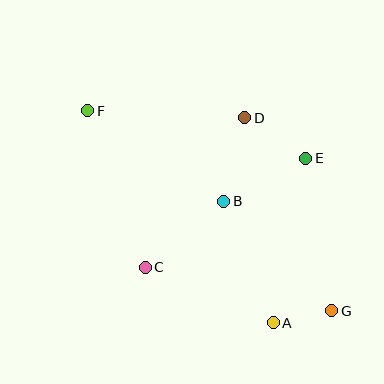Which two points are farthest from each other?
Points F and G are farthest from each other.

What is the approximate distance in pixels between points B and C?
The distance between B and C is approximately 103 pixels.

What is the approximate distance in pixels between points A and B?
The distance between A and B is approximately 131 pixels.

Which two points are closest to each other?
Points A and G are closest to each other.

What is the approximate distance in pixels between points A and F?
The distance between A and F is approximately 282 pixels.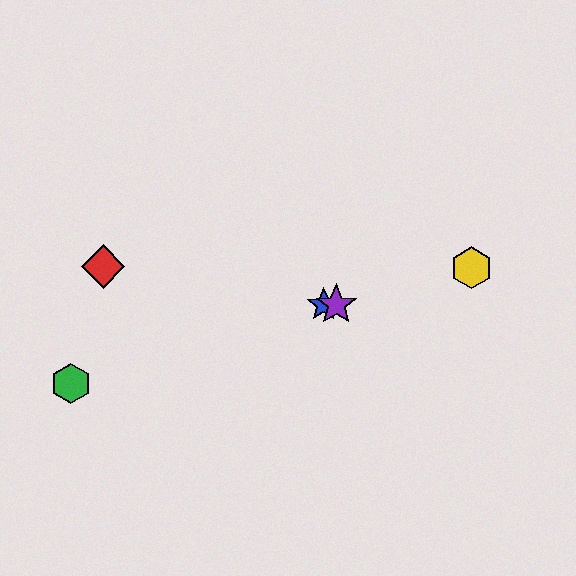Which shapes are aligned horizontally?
The blue star, the purple star are aligned horizontally.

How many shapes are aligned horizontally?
2 shapes (the blue star, the purple star) are aligned horizontally.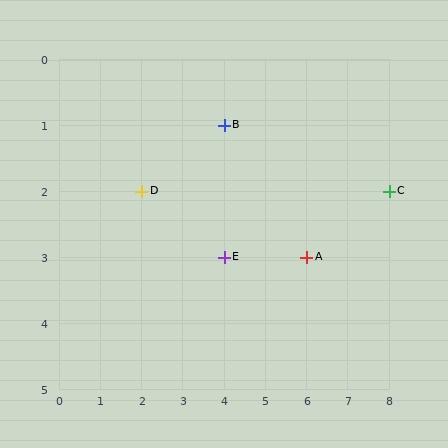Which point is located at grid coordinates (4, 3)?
Point E is at (4, 3).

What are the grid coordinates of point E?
Point E is at grid coordinates (4, 3).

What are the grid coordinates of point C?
Point C is at grid coordinates (8, 2).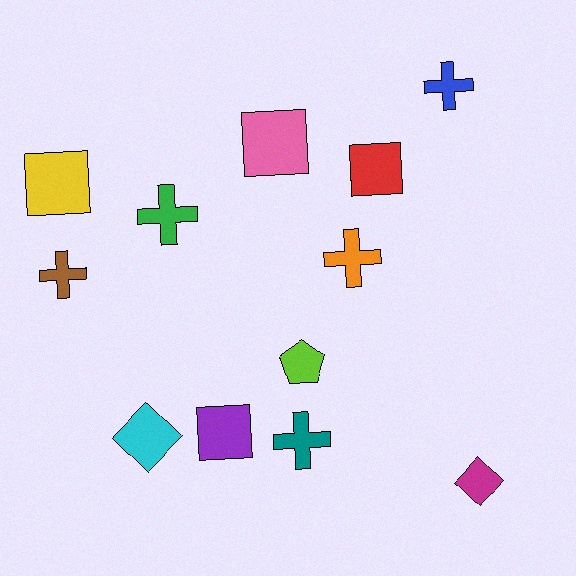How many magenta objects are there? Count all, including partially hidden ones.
There is 1 magenta object.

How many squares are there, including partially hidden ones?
There are 4 squares.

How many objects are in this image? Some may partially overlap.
There are 12 objects.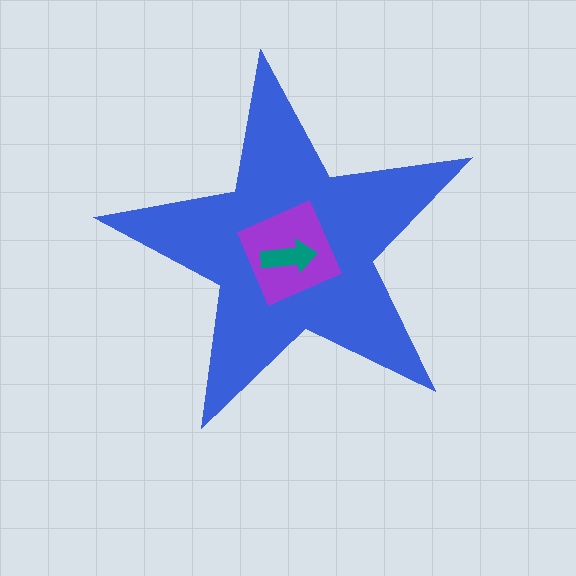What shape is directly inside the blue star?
The purple diamond.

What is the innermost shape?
The teal arrow.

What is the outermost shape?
The blue star.